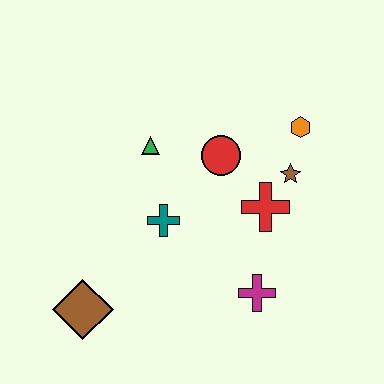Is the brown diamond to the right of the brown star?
No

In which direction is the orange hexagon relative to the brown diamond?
The orange hexagon is to the right of the brown diamond.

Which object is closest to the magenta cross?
The red cross is closest to the magenta cross.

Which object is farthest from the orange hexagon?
The brown diamond is farthest from the orange hexagon.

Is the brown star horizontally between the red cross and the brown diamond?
No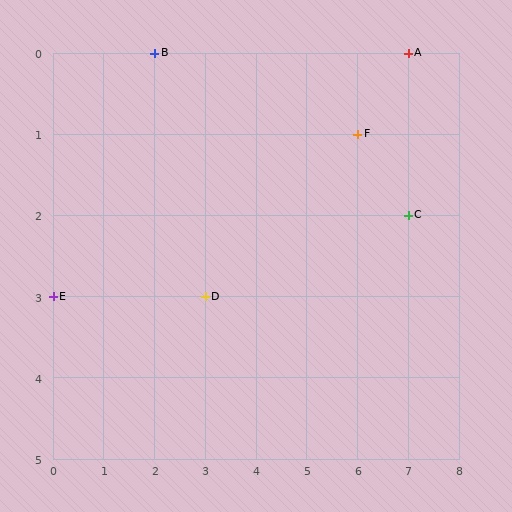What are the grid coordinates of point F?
Point F is at grid coordinates (6, 1).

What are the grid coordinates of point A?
Point A is at grid coordinates (7, 0).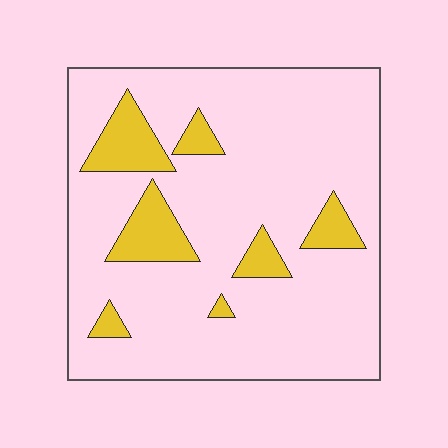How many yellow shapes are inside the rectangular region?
7.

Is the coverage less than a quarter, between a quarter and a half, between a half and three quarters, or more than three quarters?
Less than a quarter.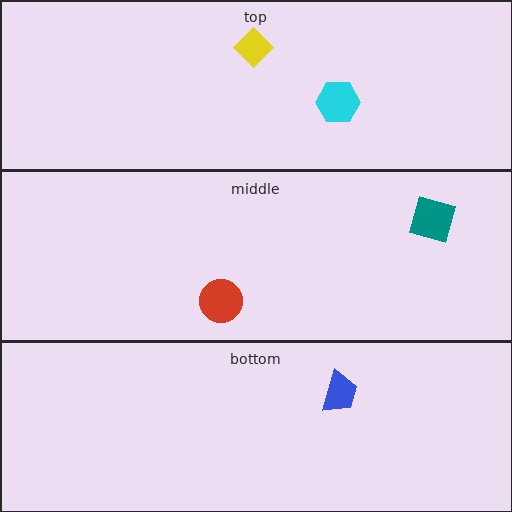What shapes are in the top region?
The cyan hexagon, the yellow diamond.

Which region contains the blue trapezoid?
The bottom region.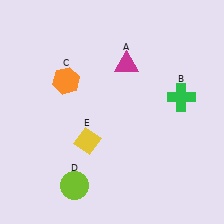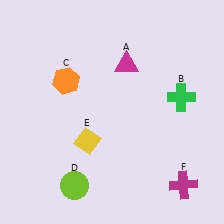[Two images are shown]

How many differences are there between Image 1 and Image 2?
There is 1 difference between the two images.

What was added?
A magenta cross (F) was added in Image 2.